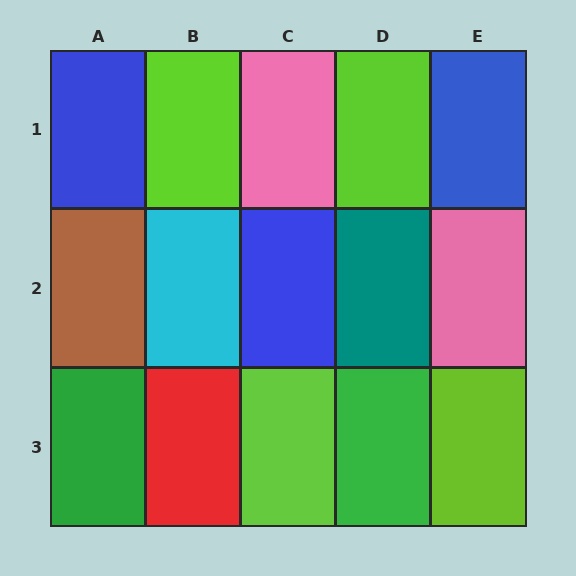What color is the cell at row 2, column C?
Blue.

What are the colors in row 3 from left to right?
Green, red, lime, green, lime.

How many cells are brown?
1 cell is brown.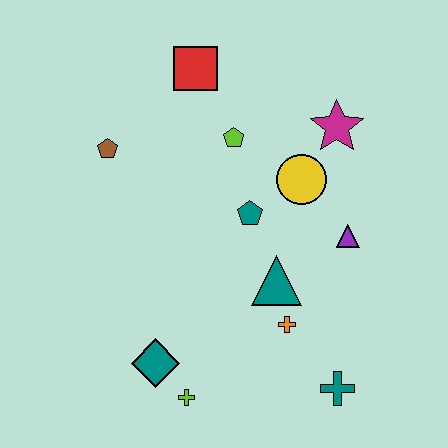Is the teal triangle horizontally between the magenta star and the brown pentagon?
Yes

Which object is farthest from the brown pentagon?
The teal cross is farthest from the brown pentagon.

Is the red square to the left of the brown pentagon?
No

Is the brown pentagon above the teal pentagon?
Yes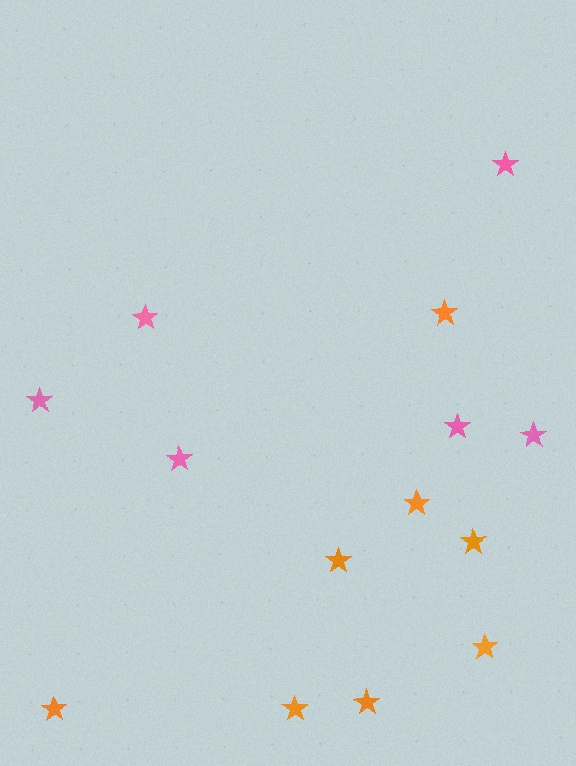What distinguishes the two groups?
There are 2 groups: one group of pink stars (6) and one group of orange stars (8).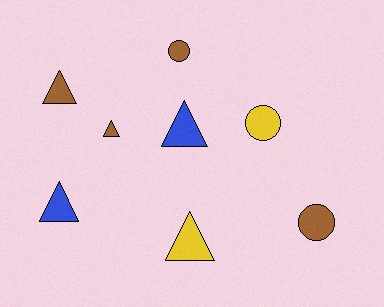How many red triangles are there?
There are no red triangles.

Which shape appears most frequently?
Triangle, with 5 objects.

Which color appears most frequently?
Brown, with 4 objects.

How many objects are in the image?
There are 8 objects.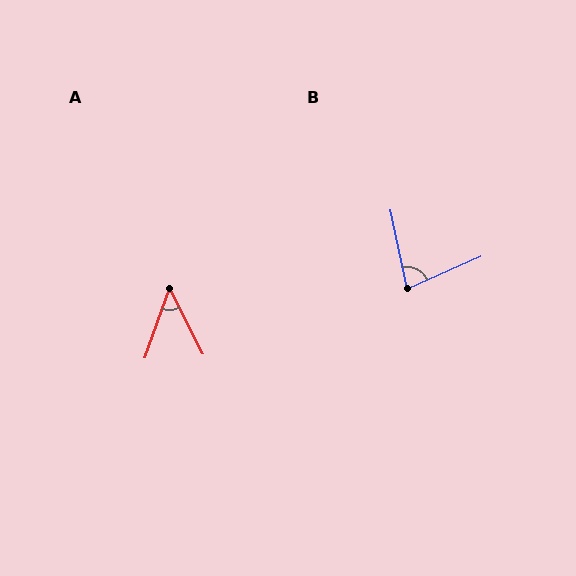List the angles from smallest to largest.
A (47°), B (77°).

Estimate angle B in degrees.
Approximately 77 degrees.